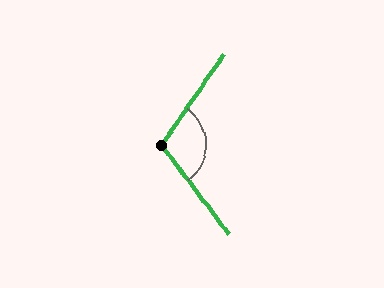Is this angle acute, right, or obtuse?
It is obtuse.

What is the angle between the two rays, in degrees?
Approximately 108 degrees.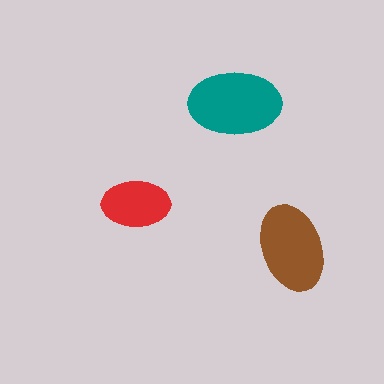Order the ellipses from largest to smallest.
the teal one, the brown one, the red one.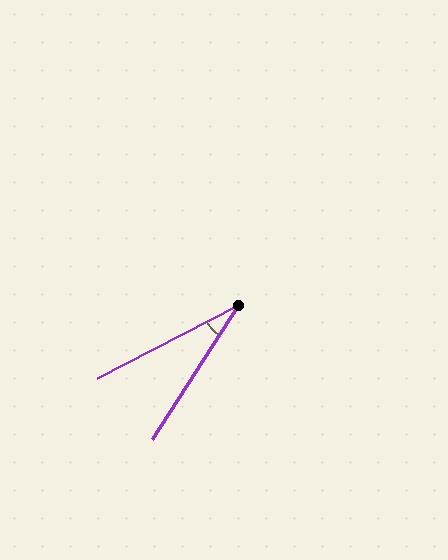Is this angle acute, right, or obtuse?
It is acute.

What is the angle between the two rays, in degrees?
Approximately 30 degrees.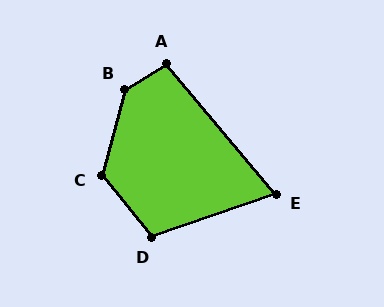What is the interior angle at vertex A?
Approximately 99 degrees (obtuse).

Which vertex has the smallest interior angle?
E, at approximately 69 degrees.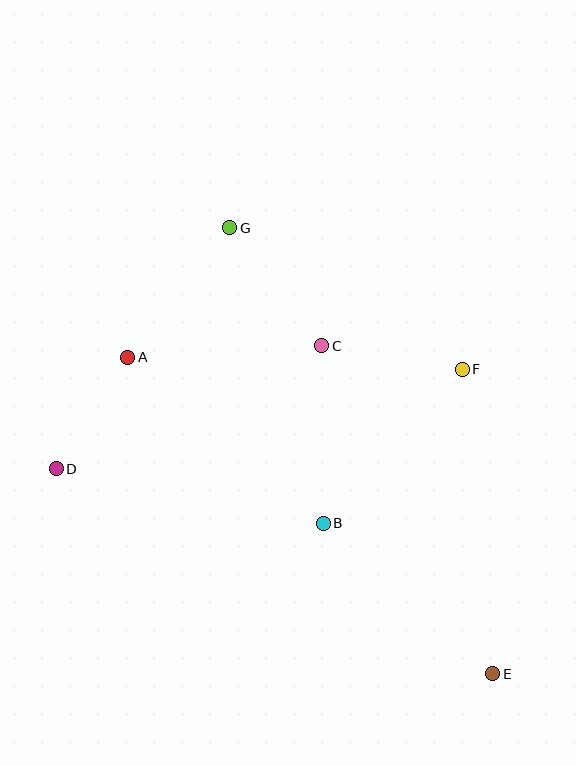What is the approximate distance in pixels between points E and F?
The distance between E and F is approximately 306 pixels.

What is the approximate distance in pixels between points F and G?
The distance between F and G is approximately 272 pixels.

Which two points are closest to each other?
Points A and D are closest to each other.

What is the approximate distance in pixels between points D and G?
The distance between D and G is approximately 297 pixels.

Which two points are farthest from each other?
Points E and G are farthest from each other.